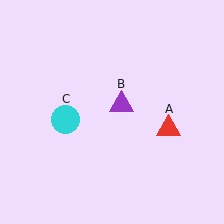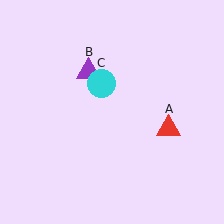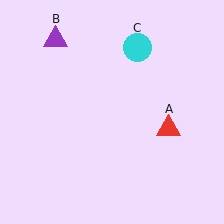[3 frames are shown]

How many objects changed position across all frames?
2 objects changed position: purple triangle (object B), cyan circle (object C).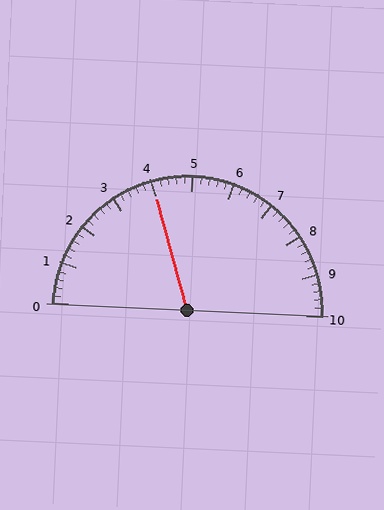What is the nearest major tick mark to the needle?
The nearest major tick mark is 4.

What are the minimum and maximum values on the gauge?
The gauge ranges from 0 to 10.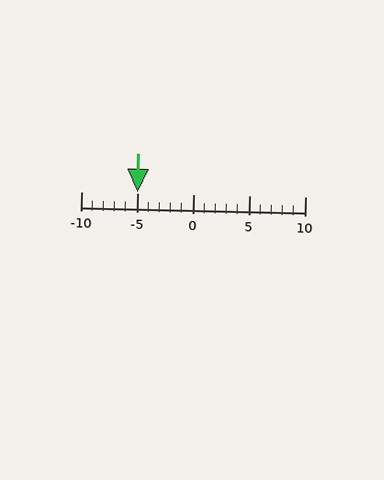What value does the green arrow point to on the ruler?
The green arrow points to approximately -5.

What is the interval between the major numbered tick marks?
The major tick marks are spaced 5 units apart.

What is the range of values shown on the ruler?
The ruler shows values from -10 to 10.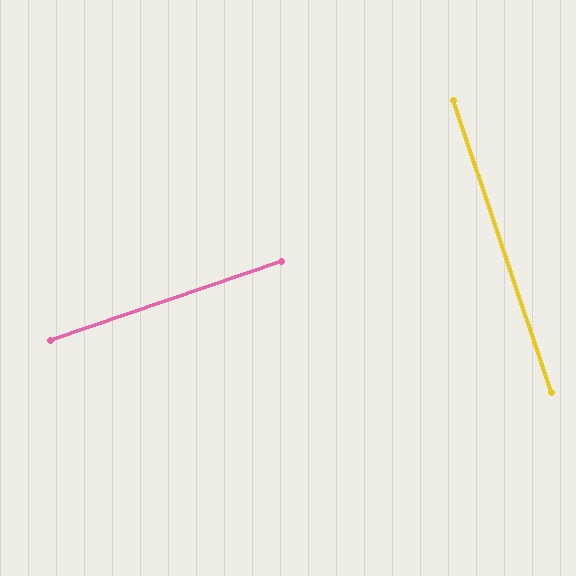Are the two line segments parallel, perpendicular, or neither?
Perpendicular — they meet at approximately 90°.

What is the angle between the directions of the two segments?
Approximately 90 degrees.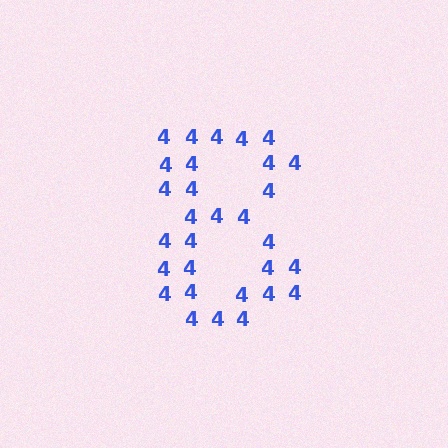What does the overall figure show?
The overall figure shows the digit 8.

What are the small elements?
The small elements are digit 4's.